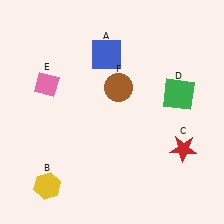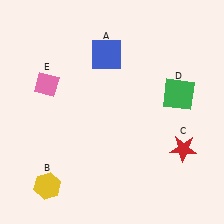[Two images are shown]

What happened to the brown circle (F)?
The brown circle (F) was removed in Image 2. It was in the top-right area of Image 1.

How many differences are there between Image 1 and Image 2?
There is 1 difference between the two images.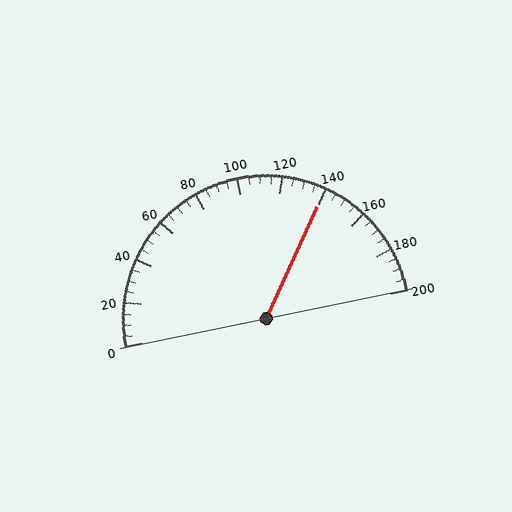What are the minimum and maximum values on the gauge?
The gauge ranges from 0 to 200.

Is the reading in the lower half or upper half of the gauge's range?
The reading is in the upper half of the range (0 to 200).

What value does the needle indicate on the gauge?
The needle indicates approximately 140.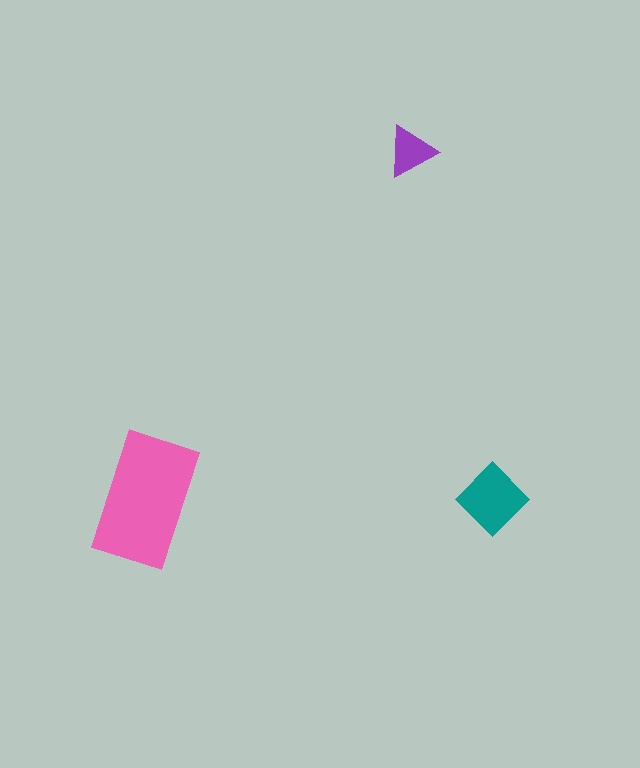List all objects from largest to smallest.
The pink rectangle, the teal diamond, the purple triangle.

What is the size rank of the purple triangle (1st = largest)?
3rd.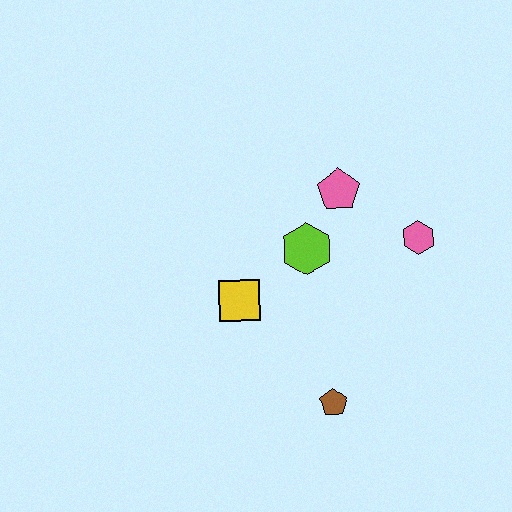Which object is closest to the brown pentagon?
The yellow square is closest to the brown pentagon.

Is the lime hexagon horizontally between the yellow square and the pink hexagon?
Yes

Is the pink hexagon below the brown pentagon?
No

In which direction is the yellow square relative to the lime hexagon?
The yellow square is to the left of the lime hexagon.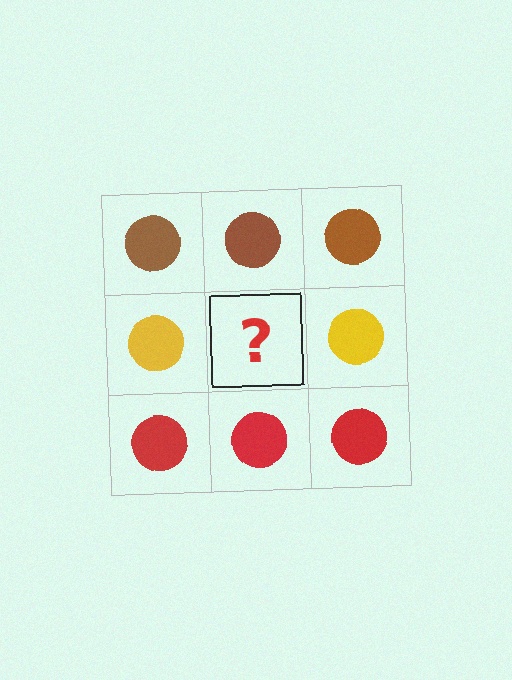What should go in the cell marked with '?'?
The missing cell should contain a yellow circle.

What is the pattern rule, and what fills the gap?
The rule is that each row has a consistent color. The gap should be filled with a yellow circle.